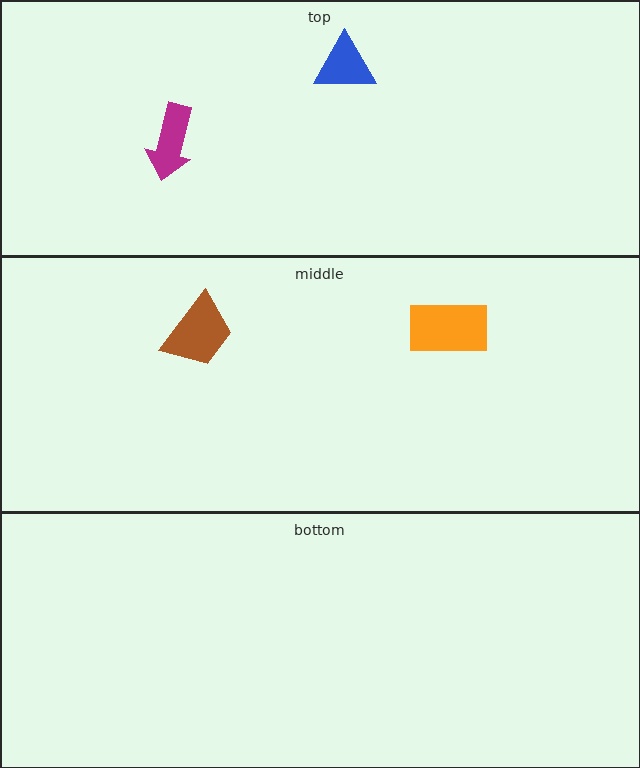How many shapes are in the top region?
2.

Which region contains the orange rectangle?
The middle region.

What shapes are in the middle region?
The brown trapezoid, the orange rectangle.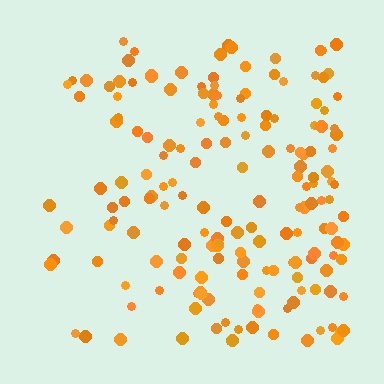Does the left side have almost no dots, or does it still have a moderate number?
Still a moderate number, just noticeably fewer than the right.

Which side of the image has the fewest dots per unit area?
The left.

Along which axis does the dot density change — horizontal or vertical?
Horizontal.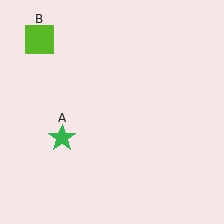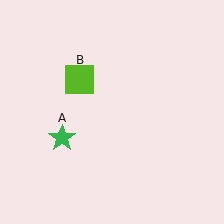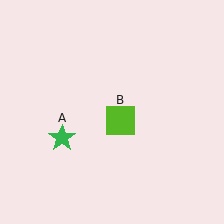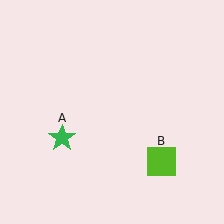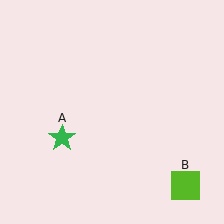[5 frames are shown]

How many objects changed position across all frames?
1 object changed position: lime square (object B).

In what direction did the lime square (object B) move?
The lime square (object B) moved down and to the right.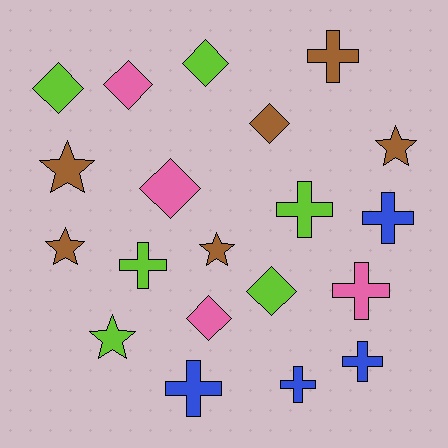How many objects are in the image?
There are 20 objects.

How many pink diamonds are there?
There are 3 pink diamonds.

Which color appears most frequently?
Lime, with 6 objects.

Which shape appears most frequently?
Cross, with 8 objects.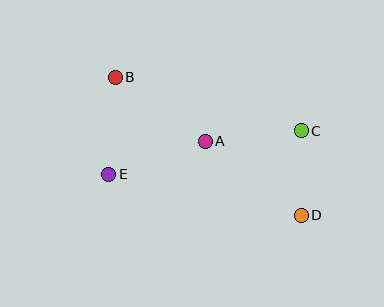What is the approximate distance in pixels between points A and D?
The distance between A and D is approximately 121 pixels.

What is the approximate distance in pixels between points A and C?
The distance between A and C is approximately 97 pixels.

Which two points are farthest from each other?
Points B and D are farthest from each other.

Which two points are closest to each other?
Points C and D are closest to each other.